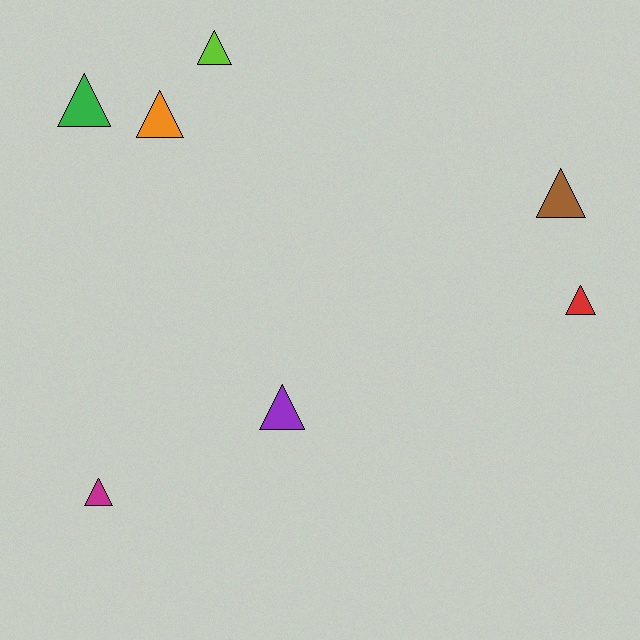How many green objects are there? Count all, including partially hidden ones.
There is 1 green object.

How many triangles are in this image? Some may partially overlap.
There are 7 triangles.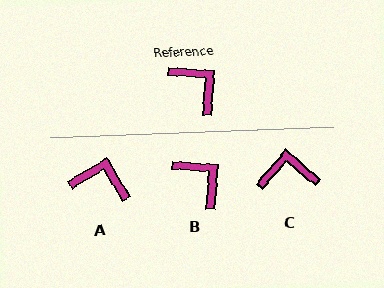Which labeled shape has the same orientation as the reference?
B.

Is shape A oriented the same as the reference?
No, it is off by about 35 degrees.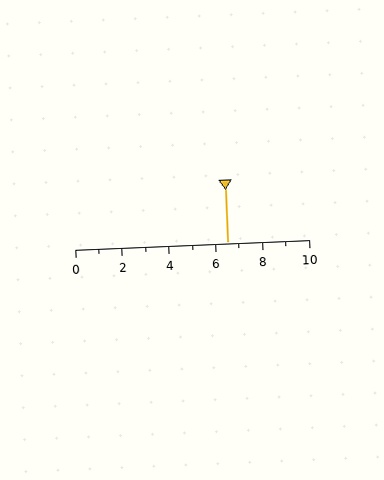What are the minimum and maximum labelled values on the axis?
The axis runs from 0 to 10.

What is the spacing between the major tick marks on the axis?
The major ticks are spaced 2 apart.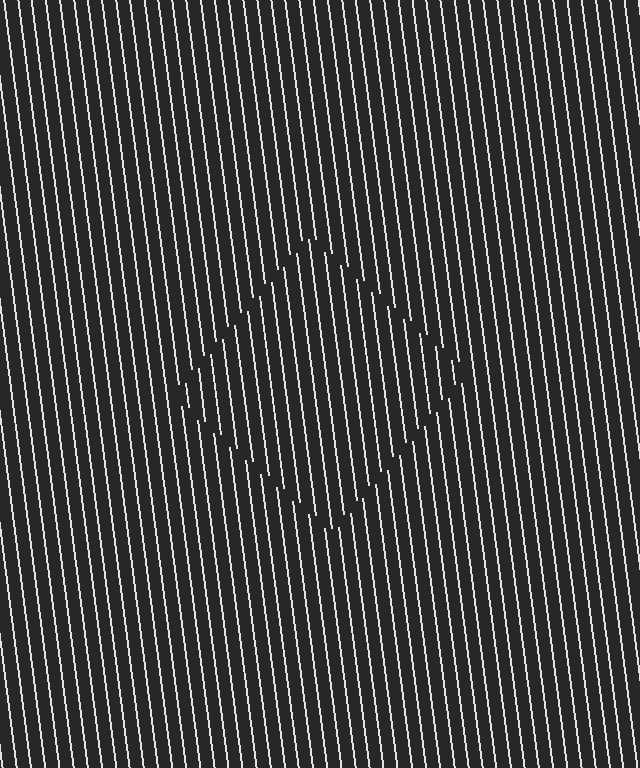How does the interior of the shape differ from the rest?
The interior of the shape contains the same grating, shifted by half a period — the contour is defined by the phase discontinuity where line-ends from the inner and outer gratings abut.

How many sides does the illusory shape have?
4 sides — the line-ends trace a square.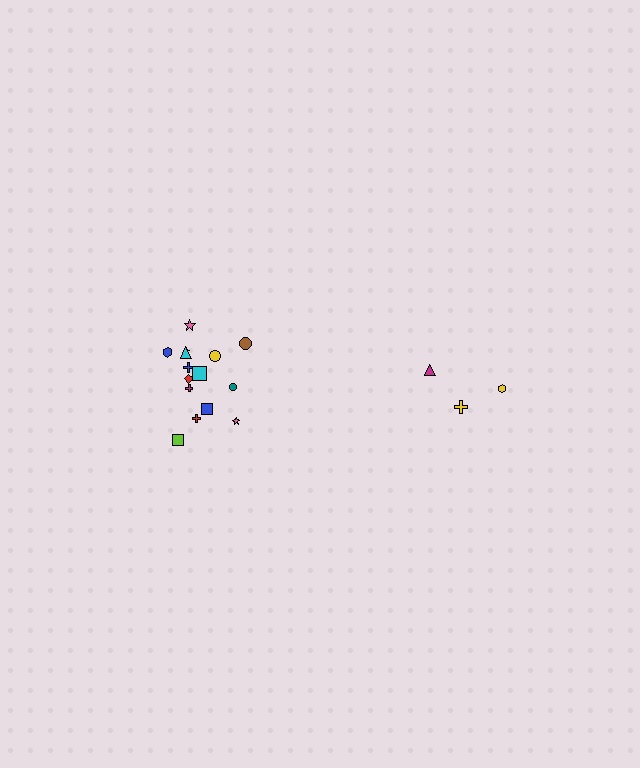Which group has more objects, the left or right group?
The left group.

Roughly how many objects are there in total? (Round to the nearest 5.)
Roughly 20 objects in total.